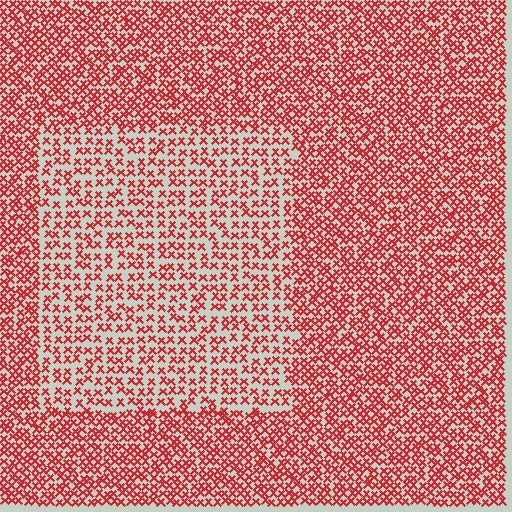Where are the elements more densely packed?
The elements are more densely packed outside the rectangle boundary.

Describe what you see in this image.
The image contains small red elements arranged at two different densities. A rectangle-shaped region is visible where the elements are less densely packed than the surrounding area.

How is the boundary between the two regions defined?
The boundary is defined by a change in element density (approximately 1.7x ratio). All elements are the same color, size, and shape.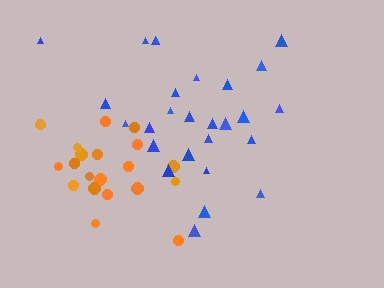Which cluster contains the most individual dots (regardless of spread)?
Blue (27).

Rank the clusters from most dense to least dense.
orange, blue.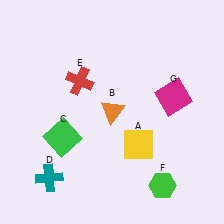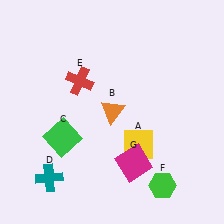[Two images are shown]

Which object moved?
The magenta square (G) moved down.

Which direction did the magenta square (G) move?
The magenta square (G) moved down.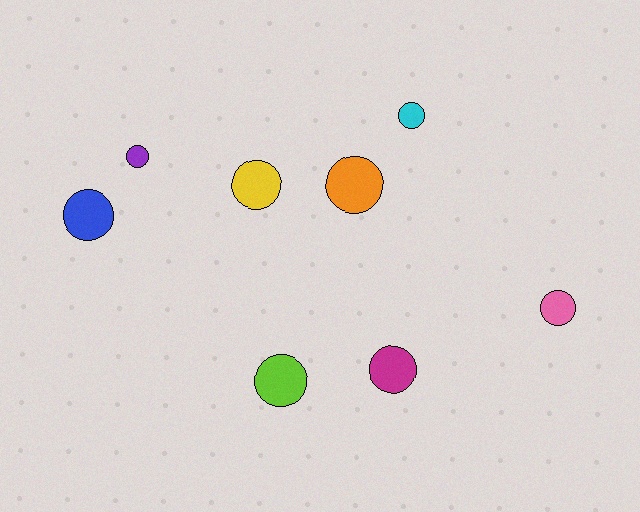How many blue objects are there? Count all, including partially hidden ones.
There is 1 blue object.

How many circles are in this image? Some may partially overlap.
There are 8 circles.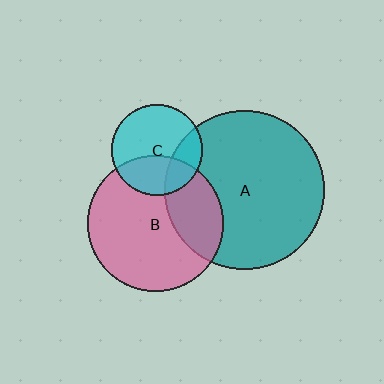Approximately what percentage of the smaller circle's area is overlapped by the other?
Approximately 35%.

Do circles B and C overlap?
Yes.